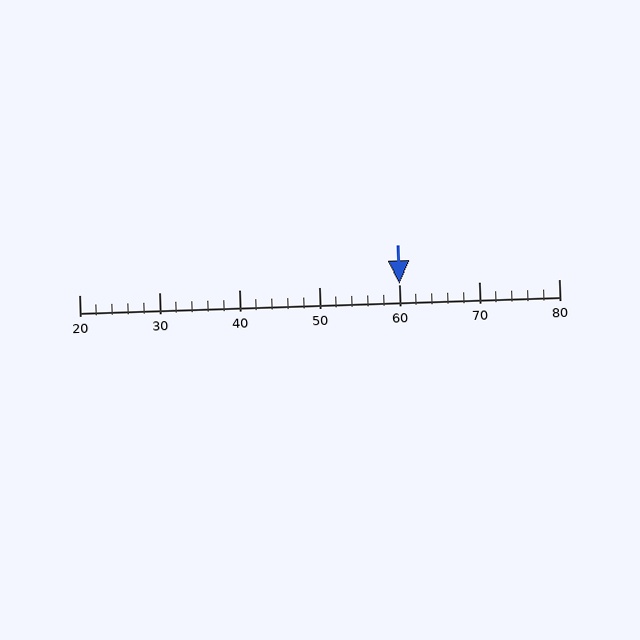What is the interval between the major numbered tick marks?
The major tick marks are spaced 10 units apart.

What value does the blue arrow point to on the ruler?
The blue arrow points to approximately 60.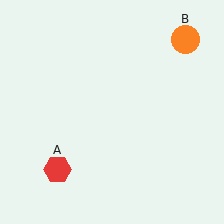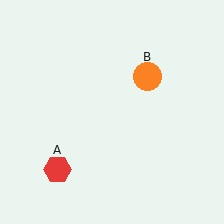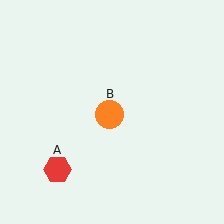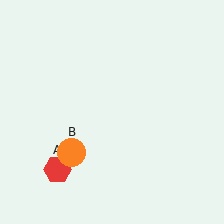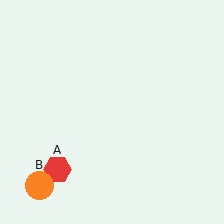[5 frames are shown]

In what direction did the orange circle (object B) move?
The orange circle (object B) moved down and to the left.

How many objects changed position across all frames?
1 object changed position: orange circle (object B).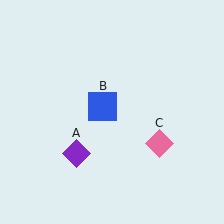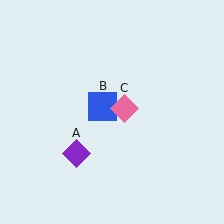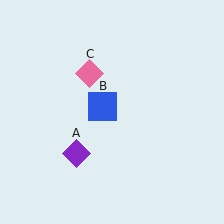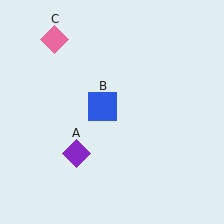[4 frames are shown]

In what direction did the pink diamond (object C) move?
The pink diamond (object C) moved up and to the left.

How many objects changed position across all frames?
1 object changed position: pink diamond (object C).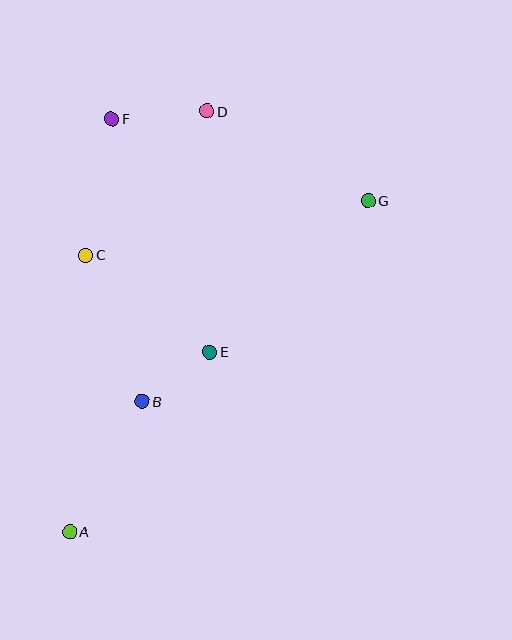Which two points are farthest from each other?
Points A and G are farthest from each other.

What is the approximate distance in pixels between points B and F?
The distance between B and F is approximately 284 pixels.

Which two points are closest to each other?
Points B and E are closest to each other.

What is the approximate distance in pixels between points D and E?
The distance between D and E is approximately 240 pixels.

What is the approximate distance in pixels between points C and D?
The distance between C and D is approximately 188 pixels.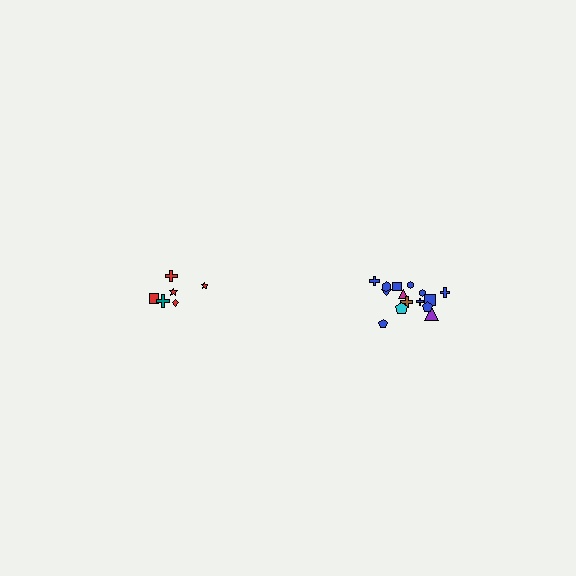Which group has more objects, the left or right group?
The right group.